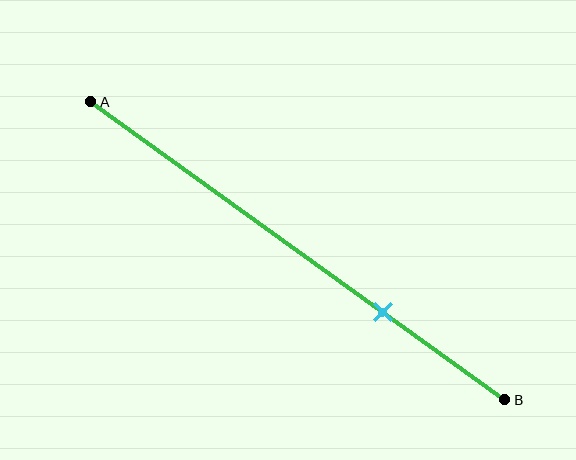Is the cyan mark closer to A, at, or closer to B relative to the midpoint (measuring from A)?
The cyan mark is closer to point B than the midpoint of segment AB.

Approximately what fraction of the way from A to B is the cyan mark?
The cyan mark is approximately 70% of the way from A to B.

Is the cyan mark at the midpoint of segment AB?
No, the mark is at about 70% from A, not at the 50% midpoint.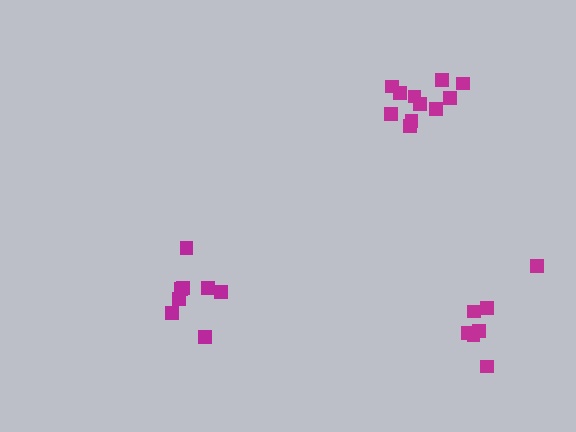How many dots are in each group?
Group 1: 7 dots, Group 2: 11 dots, Group 3: 8 dots (26 total).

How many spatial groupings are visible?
There are 3 spatial groupings.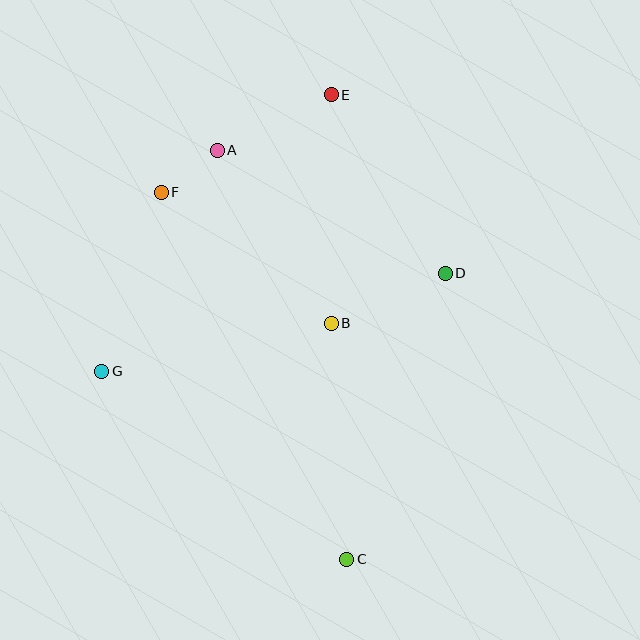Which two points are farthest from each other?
Points C and E are farthest from each other.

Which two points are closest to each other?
Points A and F are closest to each other.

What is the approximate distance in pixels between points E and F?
The distance between E and F is approximately 196 pixels.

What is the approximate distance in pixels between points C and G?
The distance between C and G is approximately 309 pixels.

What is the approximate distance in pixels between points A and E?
The distance between A and E is approximately 127 pixels.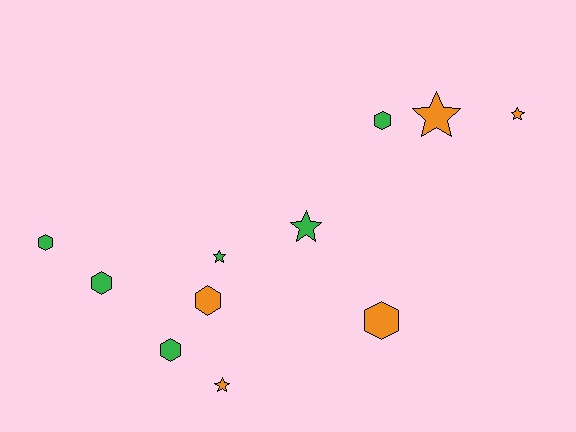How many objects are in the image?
There are 11 objects.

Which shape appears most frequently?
Hexagon, with 6 objects.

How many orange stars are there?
There are 3 orange stars.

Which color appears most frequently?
Green, with 6 objects.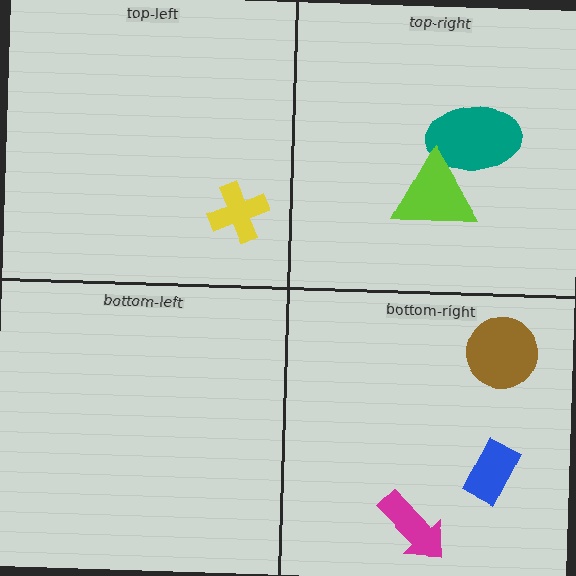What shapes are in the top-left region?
The yellow cross.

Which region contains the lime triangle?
The top-right region.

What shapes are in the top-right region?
The teal ellipse, the lime triangle.